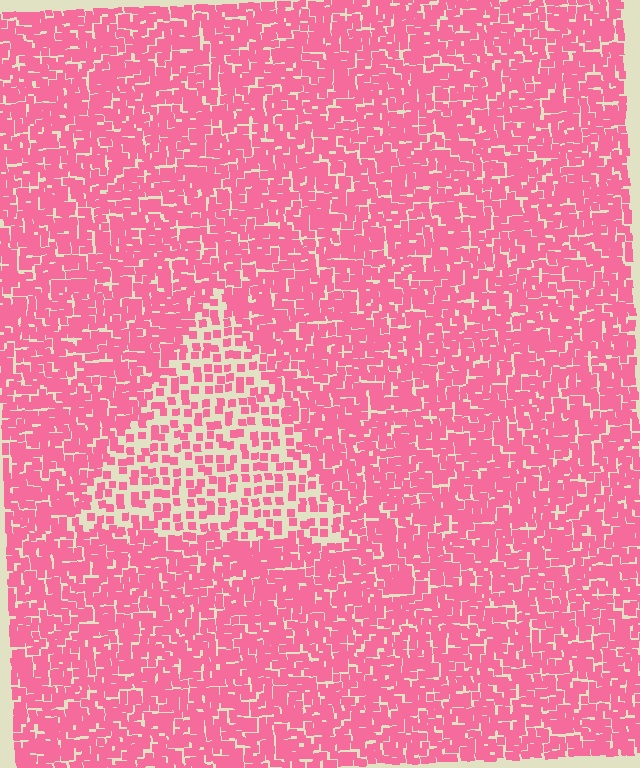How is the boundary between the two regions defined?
The boundary is defined by a change in element density (approximately 2.1x ratio). All elements are the same color, size, and shape.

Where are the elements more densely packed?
The elements are more densely packed outside the triangle boundary.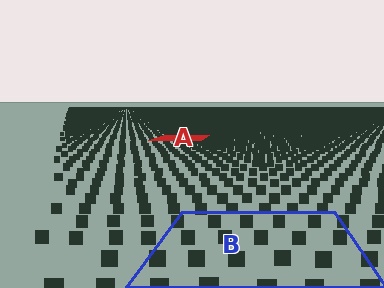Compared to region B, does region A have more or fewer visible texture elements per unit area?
Region A has more texture elements per unit area — they are packed more densely because it is farther away.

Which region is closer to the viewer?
Region B is closer. The texture elements there are larger and more spread out.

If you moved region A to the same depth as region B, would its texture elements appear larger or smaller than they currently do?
They would appear larger. At a closer depth, the same texture elements are projected at a bigger on-screen size.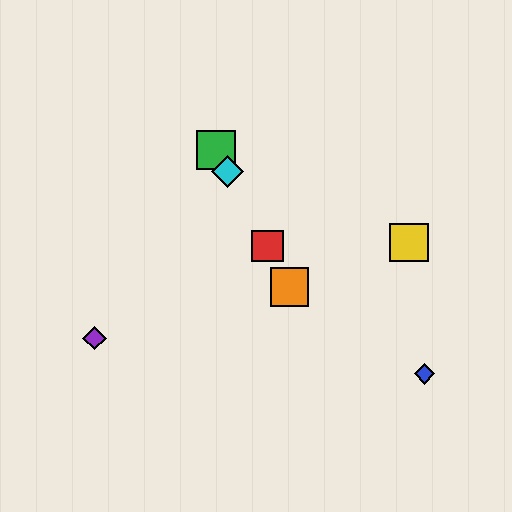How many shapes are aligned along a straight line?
4 shapes (the red square, the green square, the orange square, the cyan diamond) are aligned along a straight line.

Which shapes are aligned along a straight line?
The red square, the green square, the orange square, the cyan diamond are aligned along a straight line.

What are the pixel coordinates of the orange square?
The orange square is at (289, 287).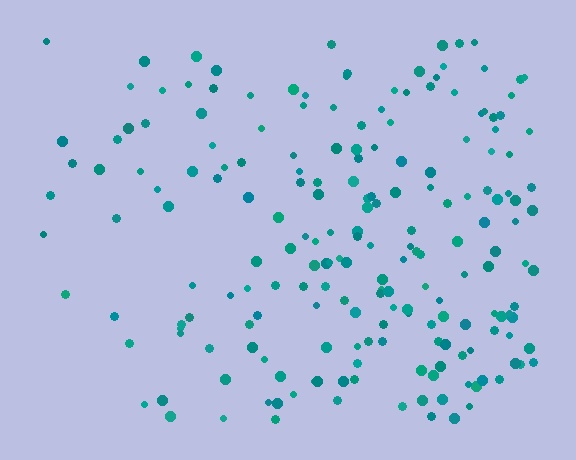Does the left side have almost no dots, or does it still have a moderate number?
Still a moderate number, just noticeably fewer than the right.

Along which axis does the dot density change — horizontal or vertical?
Horizontal.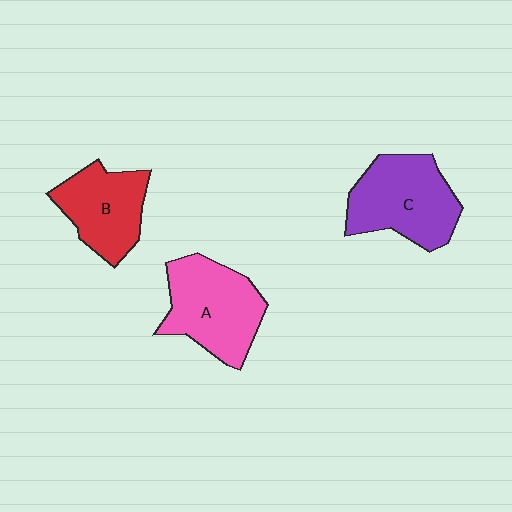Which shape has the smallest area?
Shape B (red).